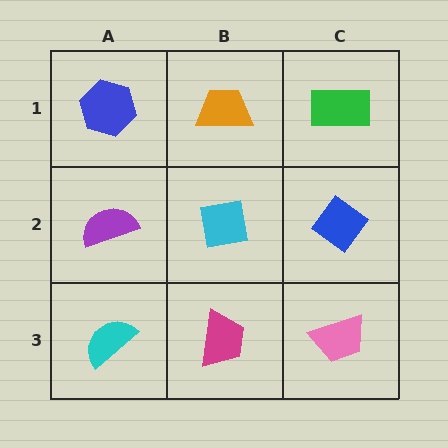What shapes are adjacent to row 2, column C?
A green rectangle (row 1, column C), a pink trapezoid (row 3, column C), a cyan square (row 2, column B).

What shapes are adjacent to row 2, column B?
An orange trapezoid (row 1, column B), a magenta trapezoid (row 3, column B), a purple semicircle (row 2, column A), a blue diamond (row 2, column C).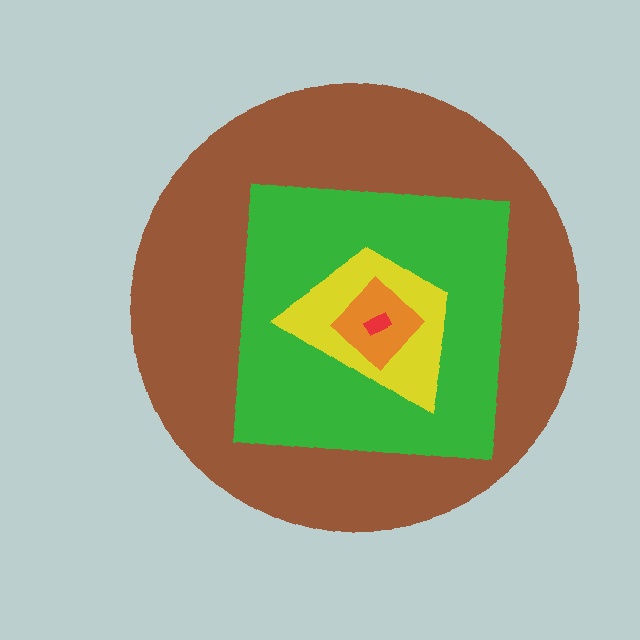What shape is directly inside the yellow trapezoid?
The orange diamond.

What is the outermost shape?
The brown circle.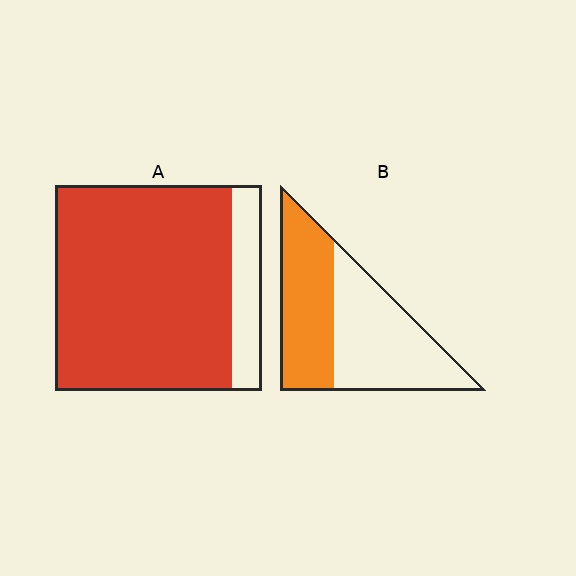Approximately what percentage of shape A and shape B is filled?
A is approximately 85% and B is approximately 45%.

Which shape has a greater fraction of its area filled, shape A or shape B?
Shape A.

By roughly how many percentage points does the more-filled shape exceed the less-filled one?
By roughly 40 percentage points (A over B).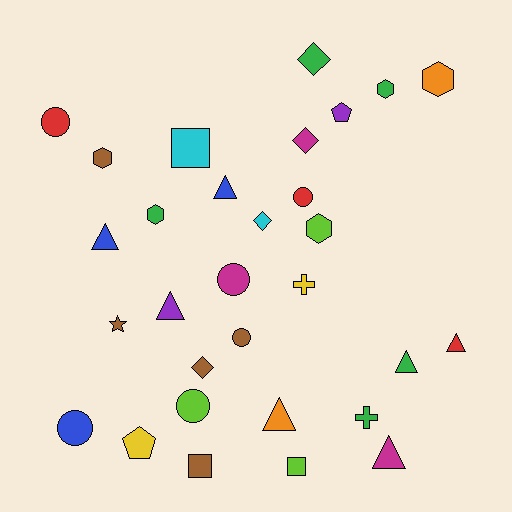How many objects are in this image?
There are 30 objects.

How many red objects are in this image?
There are 3 red objects.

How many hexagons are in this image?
There are 5 hexagons.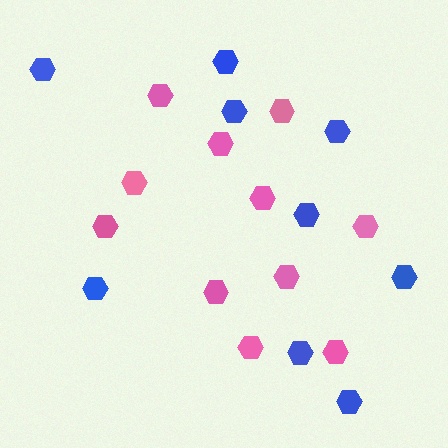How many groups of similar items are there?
There are 2 groups: one group of pink hexagons (11) and one group of blue hexagons (9).